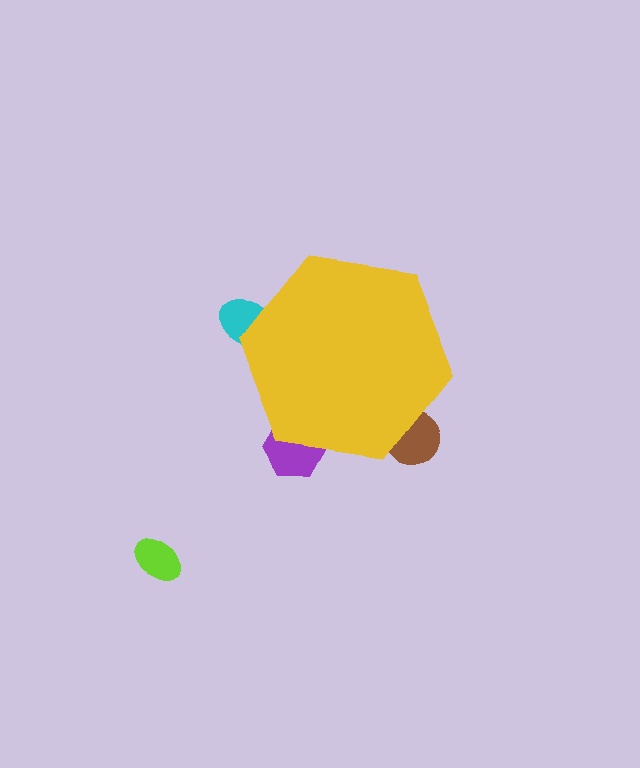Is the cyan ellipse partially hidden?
Yes, the cyan ellipse is partially hidden behind the yellow hexagon.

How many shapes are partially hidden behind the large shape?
3 shapes are partially hidden.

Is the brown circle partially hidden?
Yes, the brown circle is partially hidden behind the yellow hexagon.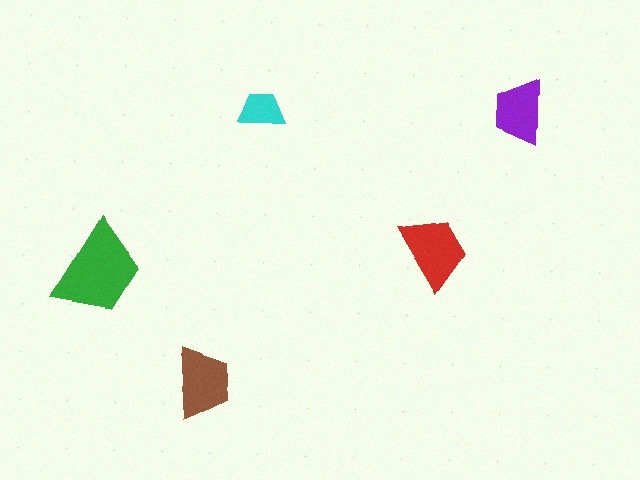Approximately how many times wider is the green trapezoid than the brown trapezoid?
About 1.5 times wider.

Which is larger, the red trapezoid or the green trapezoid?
The green one.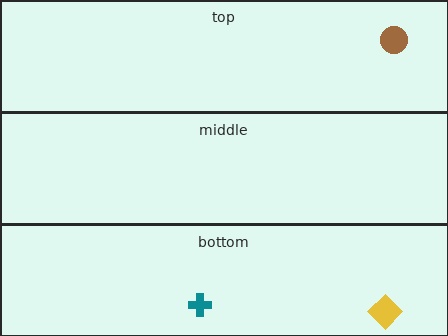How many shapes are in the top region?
1.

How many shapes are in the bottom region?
2.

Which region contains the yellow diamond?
The bottom region.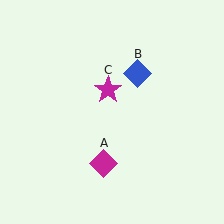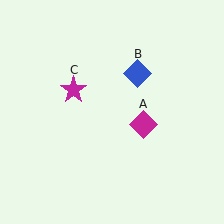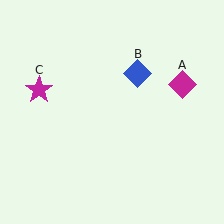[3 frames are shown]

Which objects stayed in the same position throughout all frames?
Blue diamond (object B) remained stationary.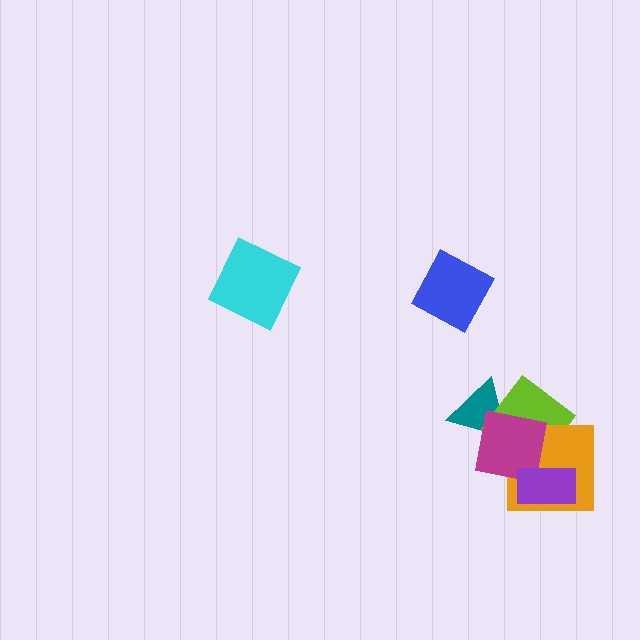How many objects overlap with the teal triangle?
2 objects overlap with the teal triangle.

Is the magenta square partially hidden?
Yes, it is partially covered by another shape.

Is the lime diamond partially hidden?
Yes, it is partially covered by another shape.